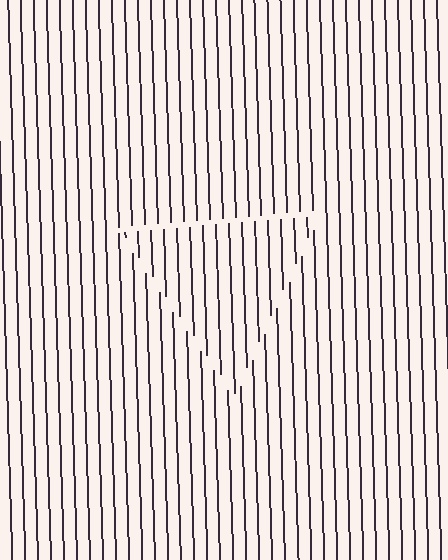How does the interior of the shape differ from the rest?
The interior of the shape contains the same grating, shifted by half a period — the contour is defined by the phase discontinuity where line-ends from the inner and outer gratings abut.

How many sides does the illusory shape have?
3 sides — the line-ends trace a triangle.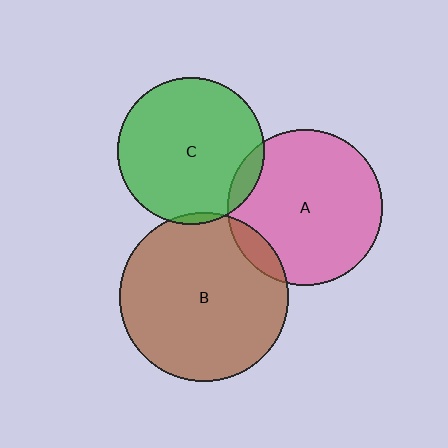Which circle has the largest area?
Circle B (brown).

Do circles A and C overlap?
Yes.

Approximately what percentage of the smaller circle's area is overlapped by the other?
Approximately 10%.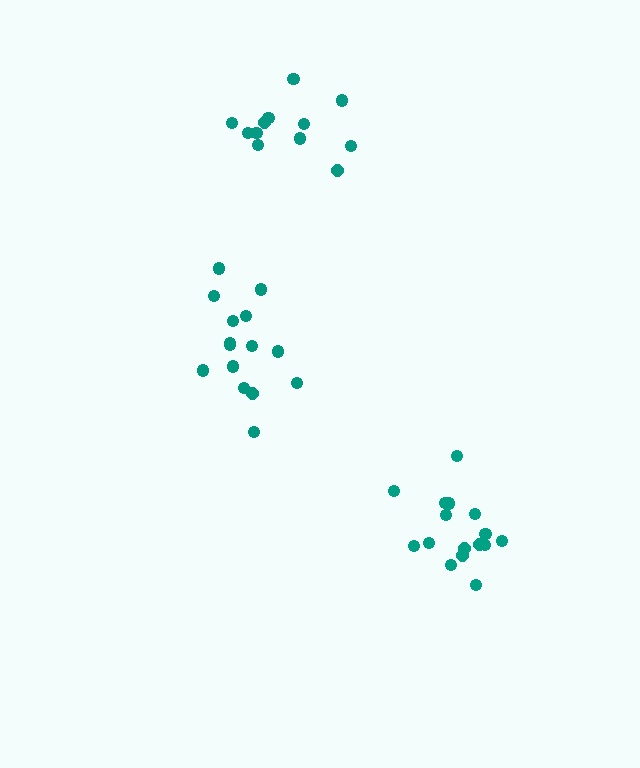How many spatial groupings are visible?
There are 3 spatial groupings.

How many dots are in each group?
Group 1: 15 dots, Group 2: 16 dots, Group 3: 12 dots (43 total).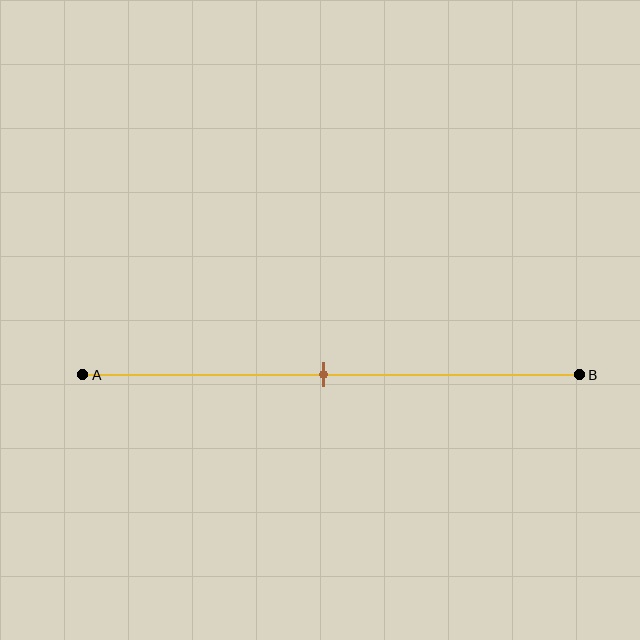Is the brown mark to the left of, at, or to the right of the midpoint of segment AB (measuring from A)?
The brown mark is approximately at the midpoint of segment AB.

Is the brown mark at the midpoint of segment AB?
Yes, the mark is approximately at the midpoint.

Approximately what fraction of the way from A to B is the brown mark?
The brown mark is approximately 50% of the way from A to B.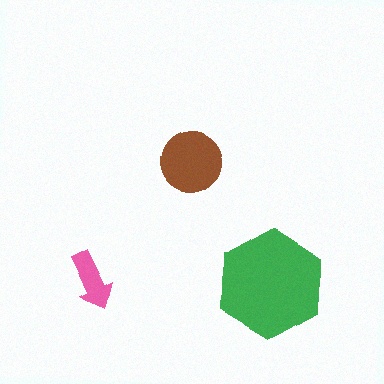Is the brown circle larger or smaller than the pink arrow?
Larger.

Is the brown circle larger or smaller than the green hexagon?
Smaller.